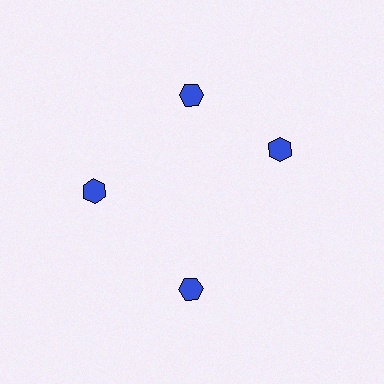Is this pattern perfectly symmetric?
No. The 4 blue hexagons are arranged in a ring, but one element near the 3 o'clock position is rotated out of alignment along the ring, breaking the 4-fold rotational symmetry.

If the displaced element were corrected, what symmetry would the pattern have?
It would have 4-fold rotational symmetry — the pattern would map onto itself every 90 degrees.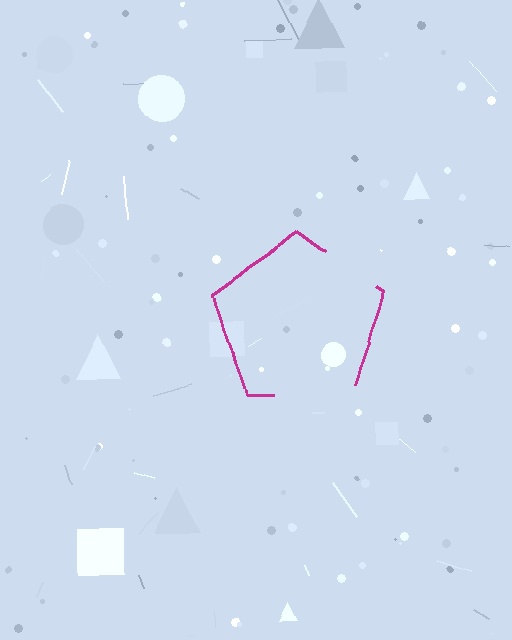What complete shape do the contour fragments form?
The contour fragments form a pentagon.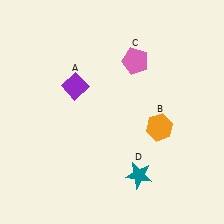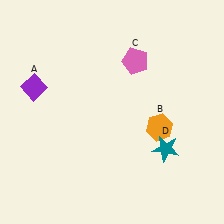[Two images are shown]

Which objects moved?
The objects that moved are: the purple diamond (A), the teal star (D).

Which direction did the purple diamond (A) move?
The purple diamond (A) moved left.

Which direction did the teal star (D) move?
The teal star (D) moved right.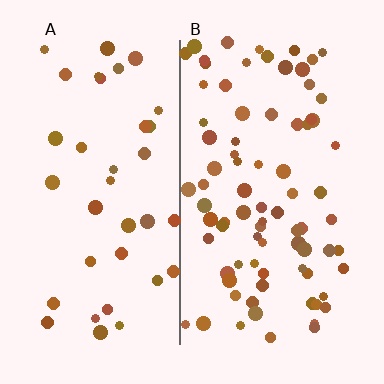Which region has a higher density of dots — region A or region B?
B (the right).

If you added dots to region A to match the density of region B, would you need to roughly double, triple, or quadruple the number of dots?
Approximately double.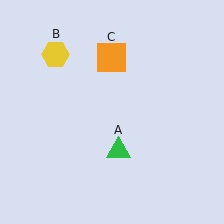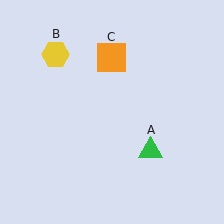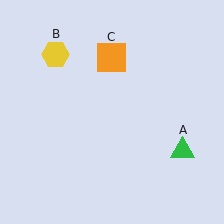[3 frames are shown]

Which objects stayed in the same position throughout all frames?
Yellow hexagon (object B) and orange square (object C) remained stationary.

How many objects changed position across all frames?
1 object changed position: green triangle (object A).